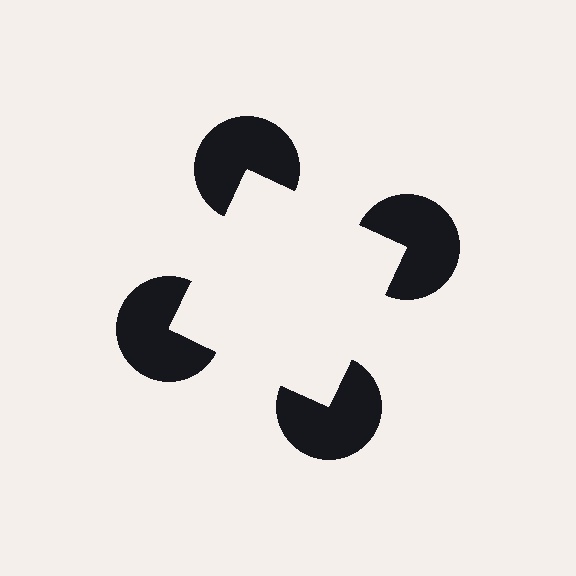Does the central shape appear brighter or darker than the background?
It typically appears slightly brighter than the background, even though no actual brightness change is drawn.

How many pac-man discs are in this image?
There are 4 — one at each vertex of the illusory square.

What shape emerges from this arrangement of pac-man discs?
An illusory square — its edges are inferred from the aligned wedge cuts in the pac-man discs, not physically drawn.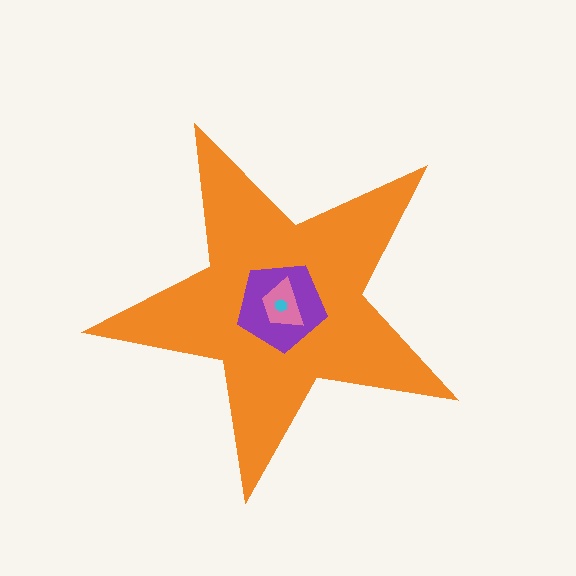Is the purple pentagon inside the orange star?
Yes.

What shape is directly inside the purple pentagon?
The pink trapezoid.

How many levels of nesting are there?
4.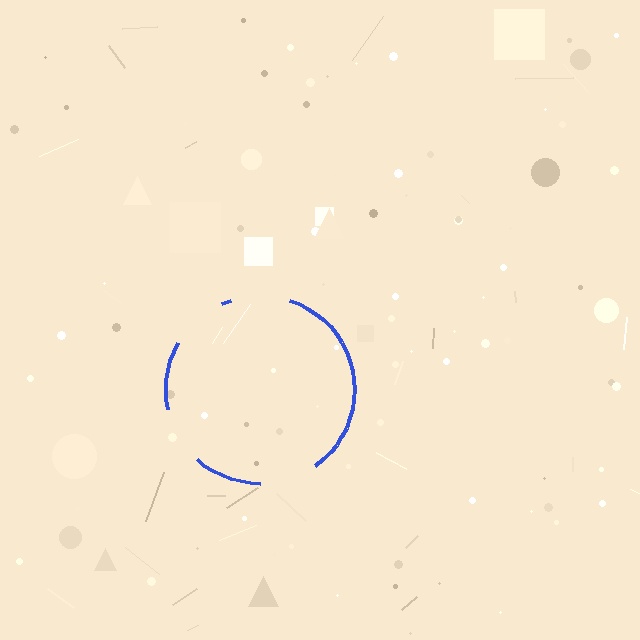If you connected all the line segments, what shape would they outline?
They would outline a circle.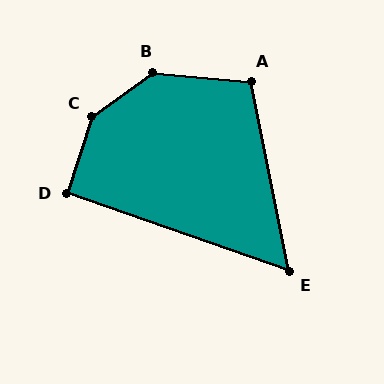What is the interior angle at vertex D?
Approximately 91 degrees (approximately right).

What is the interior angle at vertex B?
Approximately 139 degrees (obtuse).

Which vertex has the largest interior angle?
C, at approximately 144 degrees.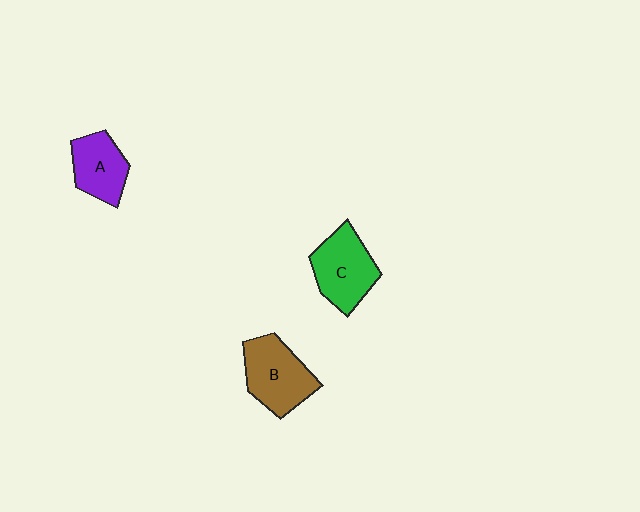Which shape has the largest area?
Shape B (brown).